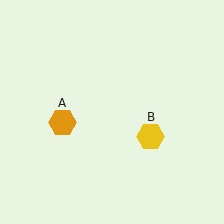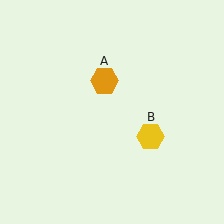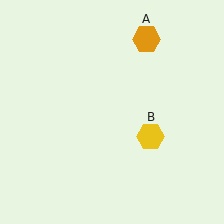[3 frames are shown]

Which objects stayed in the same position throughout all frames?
Yellow hexagon (object B) remained stationary.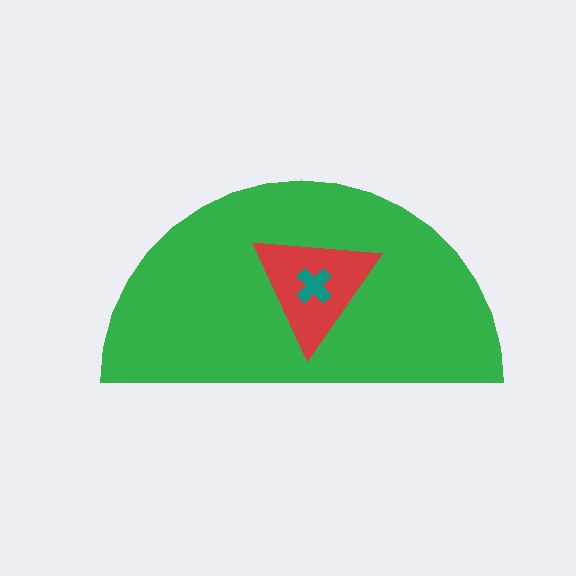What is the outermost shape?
The green semicircle.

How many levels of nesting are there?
3.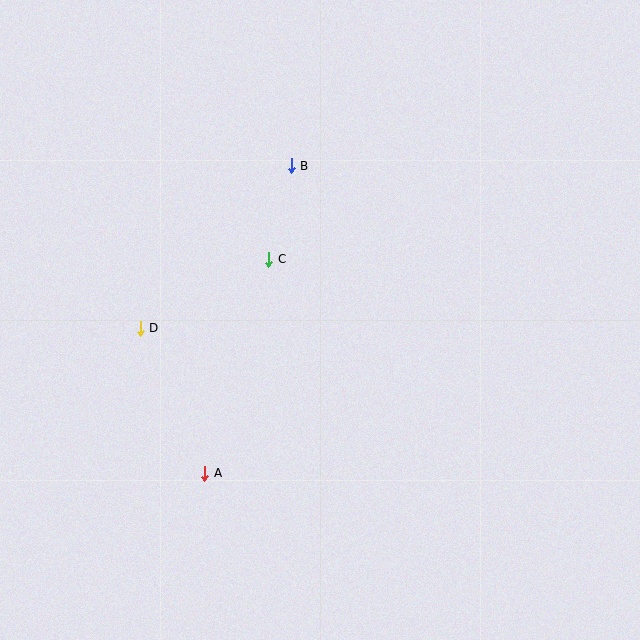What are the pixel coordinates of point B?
Point B is at (291, 166).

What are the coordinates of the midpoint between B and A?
The midpoint between B and A is at (248, 320).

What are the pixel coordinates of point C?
Point C is at (269, 259).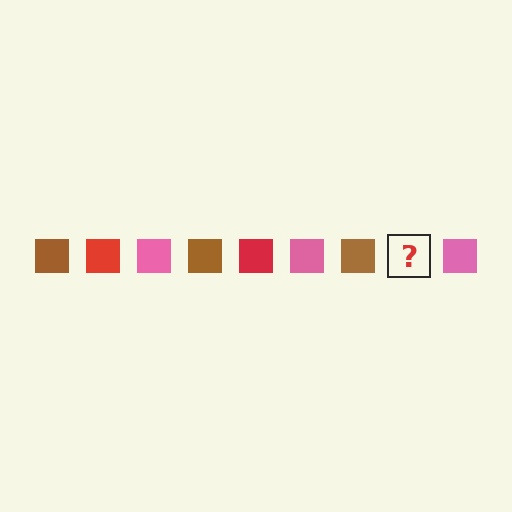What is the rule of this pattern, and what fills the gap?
The rule is that the pattern cycles through brown, red, pink squares. The gap should be filled with a red square.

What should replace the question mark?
The question mark should be replaced with a red square.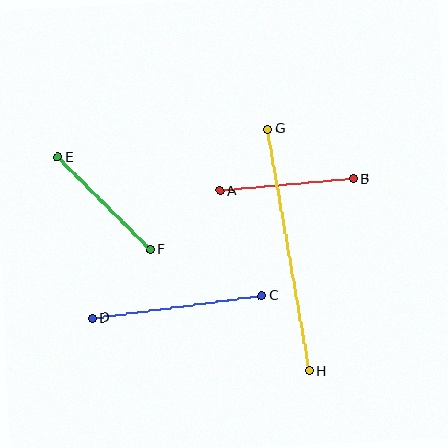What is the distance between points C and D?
The distance is approximately 171 pixels.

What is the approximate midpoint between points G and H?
The midpoint is at approximately (288, 250) pixels.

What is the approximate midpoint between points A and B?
The midpoint is at approximately (287, 185) pixels.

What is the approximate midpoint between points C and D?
The midpoint is at approximately (177, 307) pixels.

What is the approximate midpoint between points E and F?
The midpoint is at approximately (104, 203) pixels.